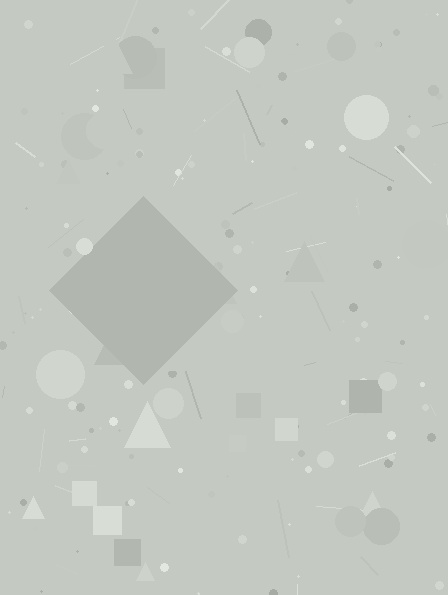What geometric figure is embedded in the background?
A diamond is embedded in the background.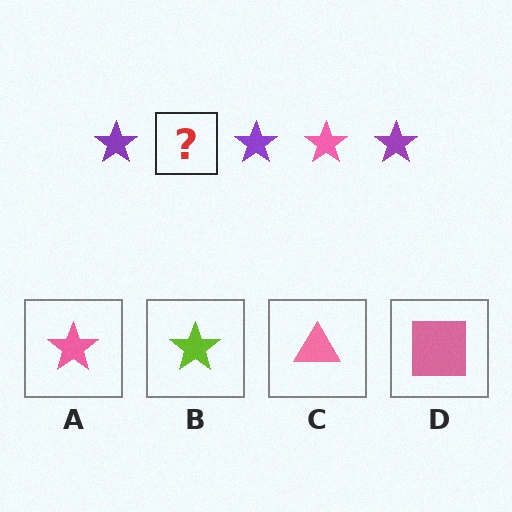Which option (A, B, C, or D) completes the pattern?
A.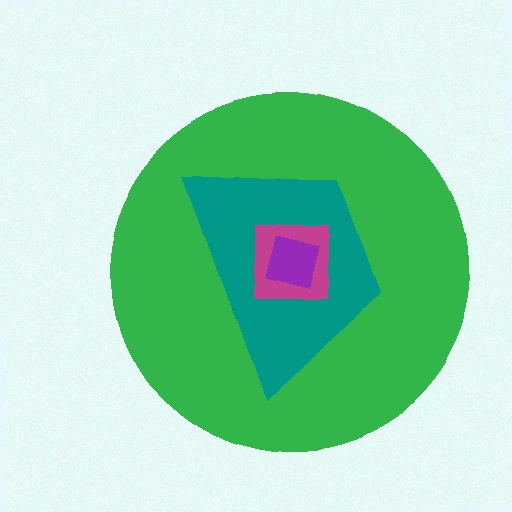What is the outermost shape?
The green circle.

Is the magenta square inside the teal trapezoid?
Yes.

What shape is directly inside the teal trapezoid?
The magenta square.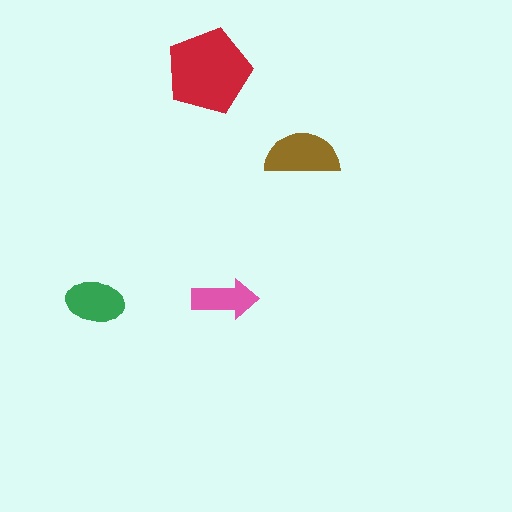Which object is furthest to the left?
The green ellipse is leftmost.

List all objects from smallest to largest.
The pink arrow, the green ellipse, the brown semicircle, the red pentagon.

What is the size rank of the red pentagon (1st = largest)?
1st.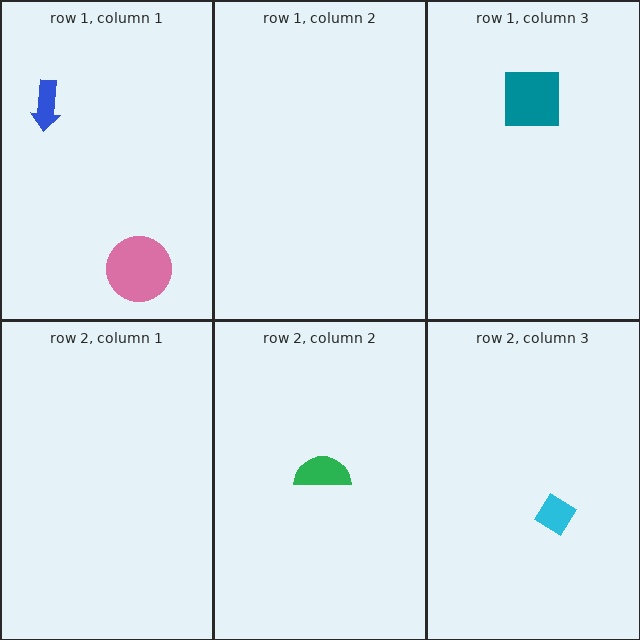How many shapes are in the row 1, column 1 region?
2.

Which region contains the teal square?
The row 1, column 3 region.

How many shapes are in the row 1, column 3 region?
1.